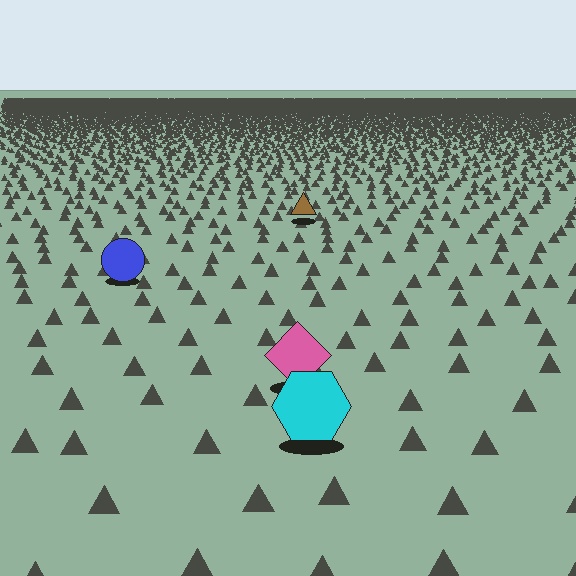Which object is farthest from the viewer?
The brown triangle is farthest from the viewer. It appears smaller and the ground texture around it is denser.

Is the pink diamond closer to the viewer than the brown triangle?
Yes. The pink diamond is closer — you can tell from the texture gradient: the ground texture is coarser near it.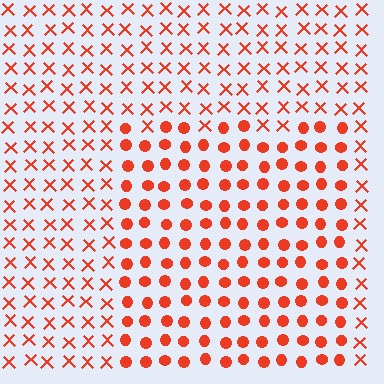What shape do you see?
I see a rectangle.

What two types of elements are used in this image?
The image uses circles inside the rectangle region and X marks outside it.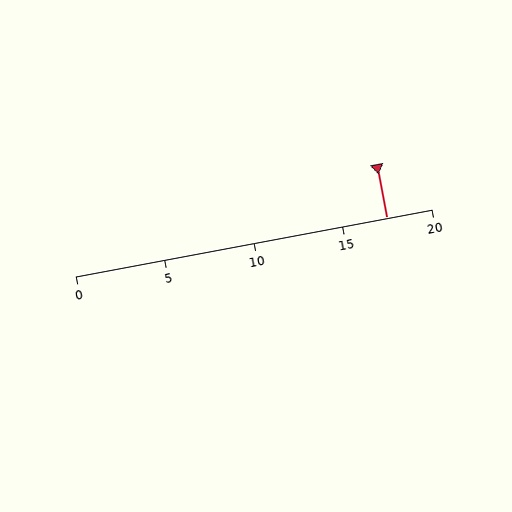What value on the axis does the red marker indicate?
The marker indicates approximately 17.5.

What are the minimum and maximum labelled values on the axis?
The axis runs from 0 to 20.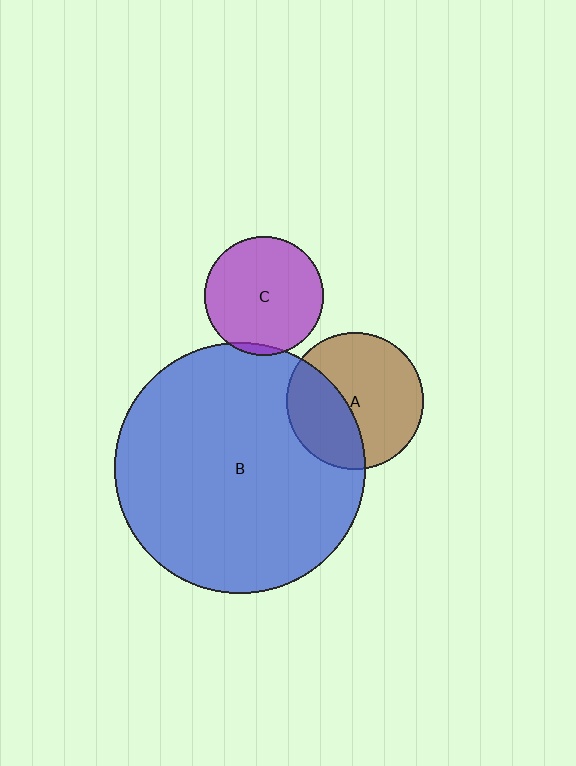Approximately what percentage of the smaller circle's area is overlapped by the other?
Approximately 35%.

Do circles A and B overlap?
Yes.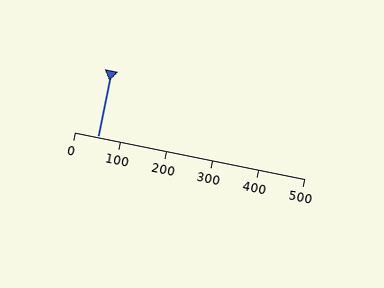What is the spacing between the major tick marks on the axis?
The major ticks are spaced 100 apart.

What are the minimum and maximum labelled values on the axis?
The axis runs from 0 to 500.